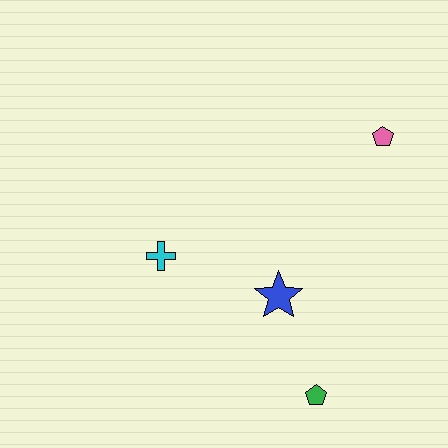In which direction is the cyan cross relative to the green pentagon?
The cyan cross is to the left of the green pentagon.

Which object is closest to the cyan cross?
The blue star is closest to the cyan cross.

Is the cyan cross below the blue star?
No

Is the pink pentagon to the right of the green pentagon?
Yes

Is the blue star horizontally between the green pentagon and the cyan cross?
Yes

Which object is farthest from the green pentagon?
The pink pentagon is farthest from the green pentagon.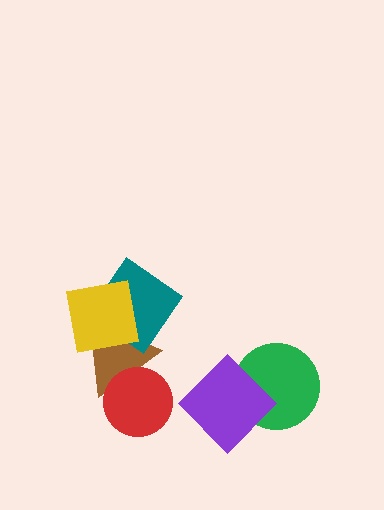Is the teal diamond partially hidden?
Yes, it is partially covered by another shape.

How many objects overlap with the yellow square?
2 objects overlap with the yellow square.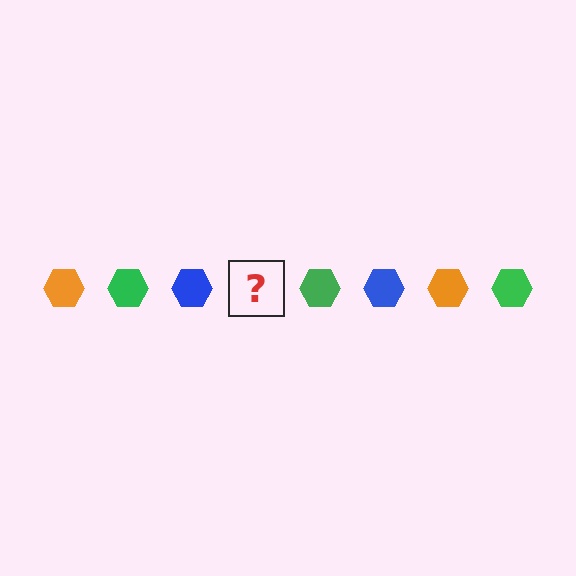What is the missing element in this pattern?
The missing element is an orange hexagon.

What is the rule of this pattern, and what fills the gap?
The rule is that the pattern cycles through orange, green, blue hexagons. The gap should be filled with an orange hexagon.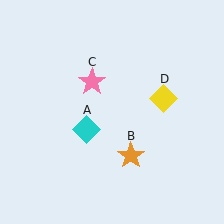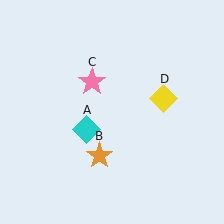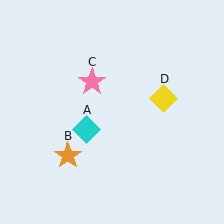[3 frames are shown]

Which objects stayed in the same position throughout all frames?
Cyan diamond (object A) and pink star (object C) and yellow diamond (object D) remained stationary.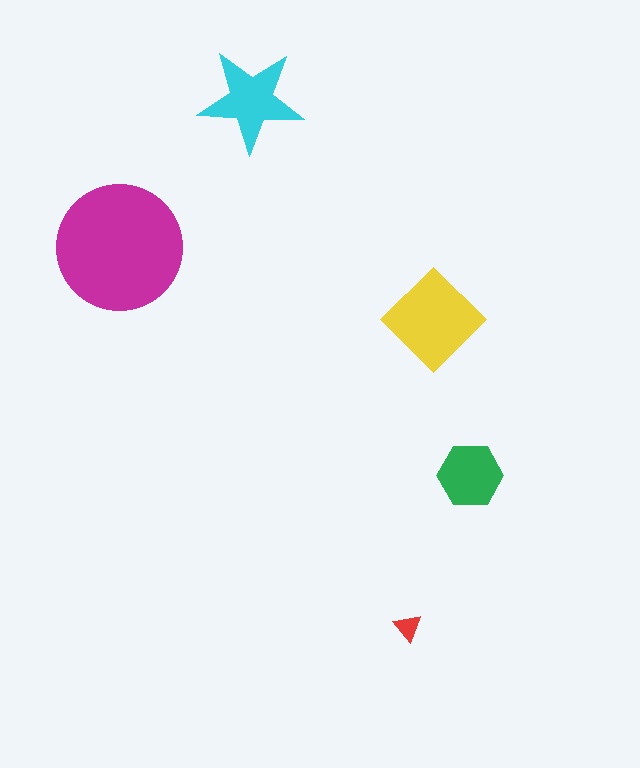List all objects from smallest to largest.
The red triangle, the green hexagon, the cyan star, the yellow diamond, the magenta circle.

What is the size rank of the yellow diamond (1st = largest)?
2nd.